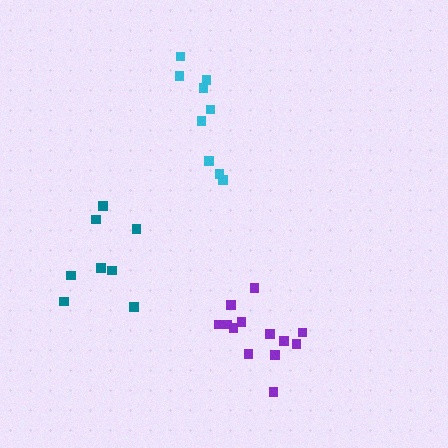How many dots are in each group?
Group 1: 9 dots, Group 2: 8 dots, Group 3: 13 dots (30 total).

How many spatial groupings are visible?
There are 3 spatial groupings.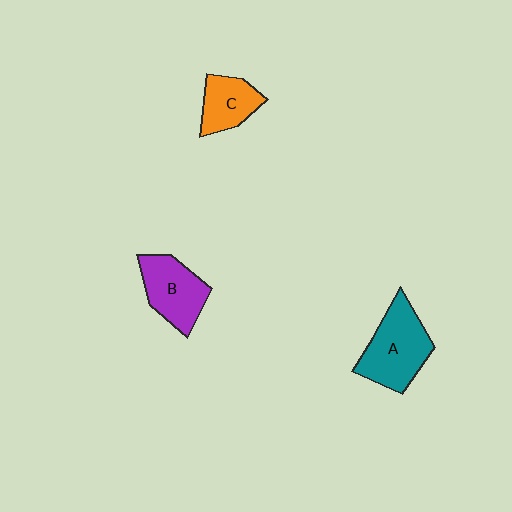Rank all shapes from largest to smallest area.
From largest to smallest: A (teal), B (purple), C (orange).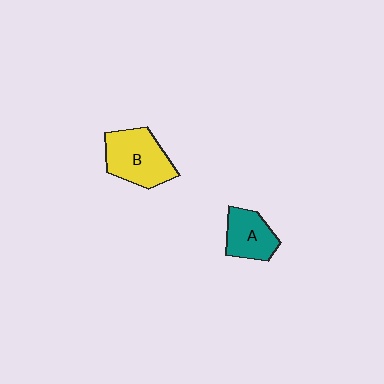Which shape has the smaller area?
Shape A (teal).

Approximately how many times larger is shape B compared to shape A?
Approximately 1.5 times.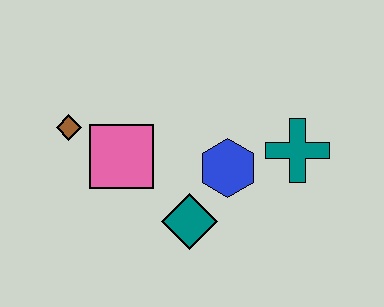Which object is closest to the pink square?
The brown diamond is closest to the pink square.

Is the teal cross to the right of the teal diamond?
Yes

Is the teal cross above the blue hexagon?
Yes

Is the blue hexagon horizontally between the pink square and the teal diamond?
No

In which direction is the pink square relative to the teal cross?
The pink square is to the left of the teal cross.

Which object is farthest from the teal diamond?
The brown diamond is farthest from the teal diamond.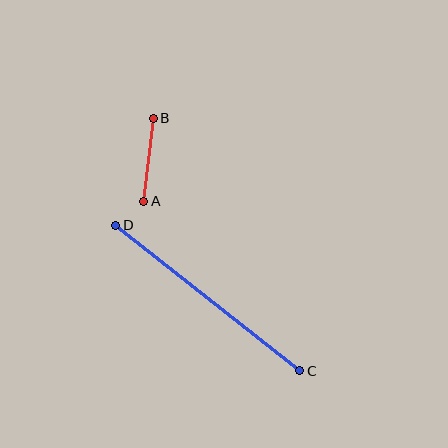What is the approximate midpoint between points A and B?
The midpoint is at approximately (149, 160) pixels.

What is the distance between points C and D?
The distance is approximately 235 pixels.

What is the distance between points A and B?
The distance is approximately 83 pixels.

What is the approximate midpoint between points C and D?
The midpoint is at approximately (208, 298) pixels.